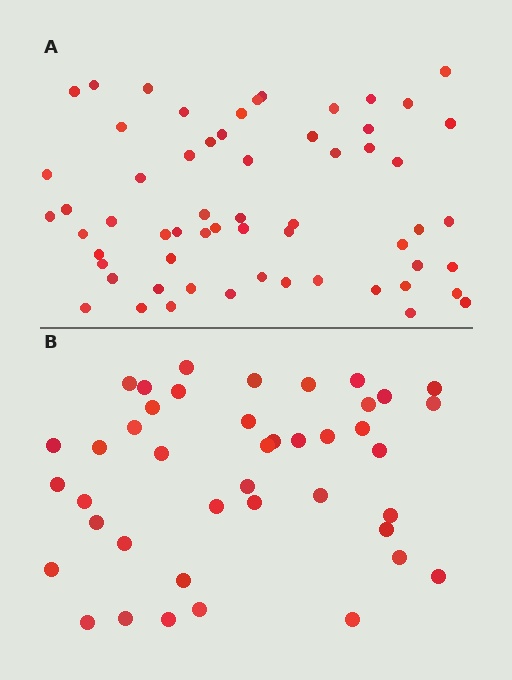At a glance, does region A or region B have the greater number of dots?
Region A (the top region) has more dots.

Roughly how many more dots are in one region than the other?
Region A has approximately 20 more dots than region B.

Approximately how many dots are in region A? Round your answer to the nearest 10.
About 60 dots.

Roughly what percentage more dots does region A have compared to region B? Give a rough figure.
About 45% more.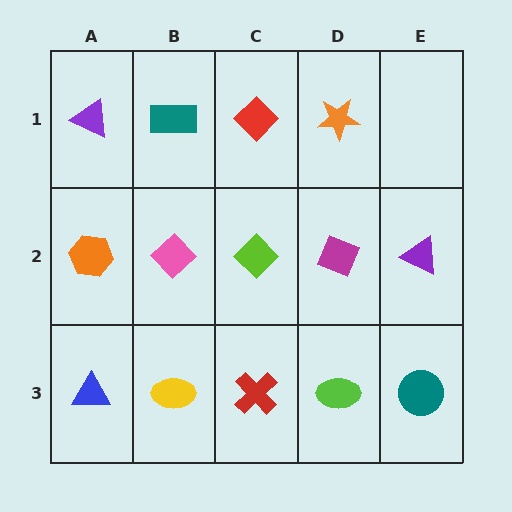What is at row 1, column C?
A red diamond.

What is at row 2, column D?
A magenta diamond.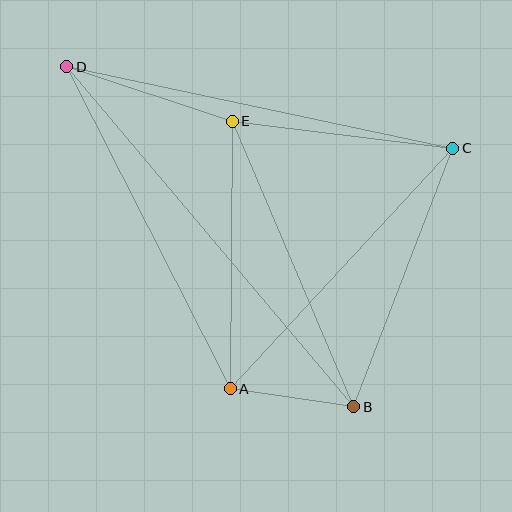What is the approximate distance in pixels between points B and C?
The distance between B and C is approximately 277 pixels.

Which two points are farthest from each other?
Points B and D are farthest from each other.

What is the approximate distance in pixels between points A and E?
The distance between A and E is approximately 267 pixels.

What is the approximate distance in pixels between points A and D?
The distance between A and D is approximately 361 pixels.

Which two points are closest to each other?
Points A and B are closest to each other.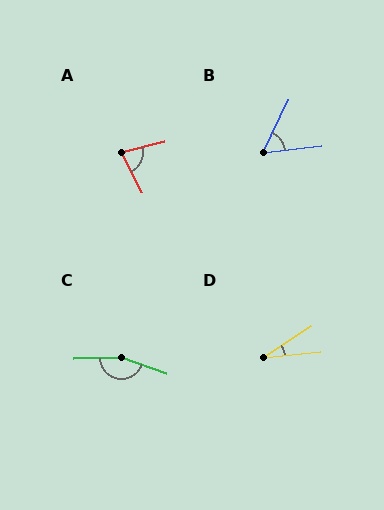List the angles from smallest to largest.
D (27°), B (57°), A (77°), C (159°).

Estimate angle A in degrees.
Approximately 77 degrees.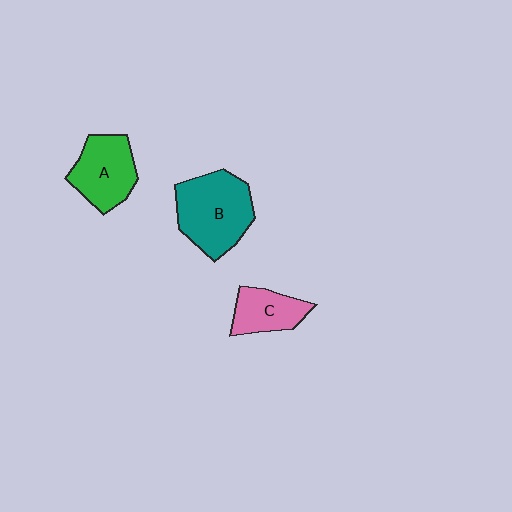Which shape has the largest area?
Shape B (teal).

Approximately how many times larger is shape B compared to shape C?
Approximately 1.8 times.